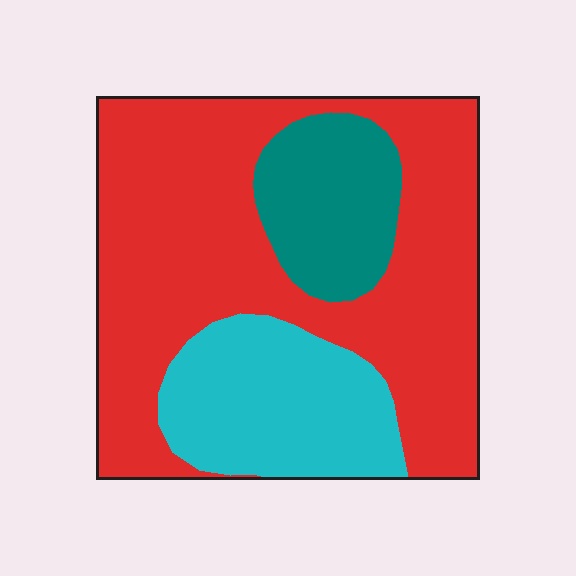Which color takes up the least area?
Teal, at roughly 15%.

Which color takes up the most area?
Red, at roughly 65%.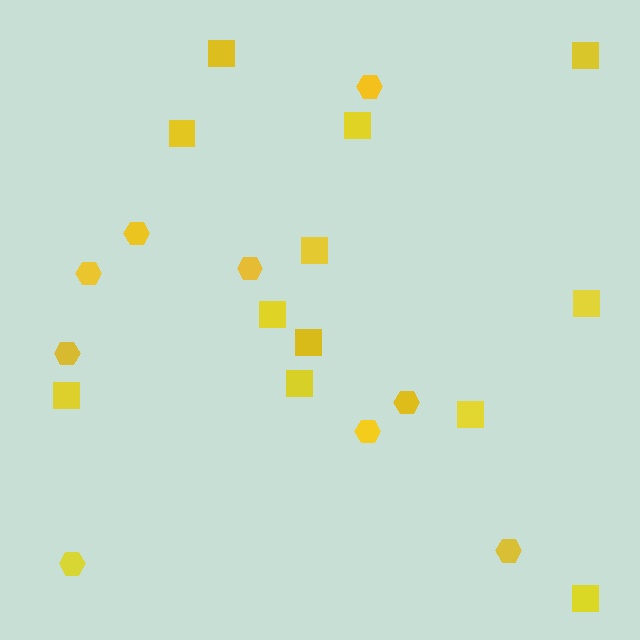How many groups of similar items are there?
There are 2 groups: one group of hexagons (9) and one group of squares (12).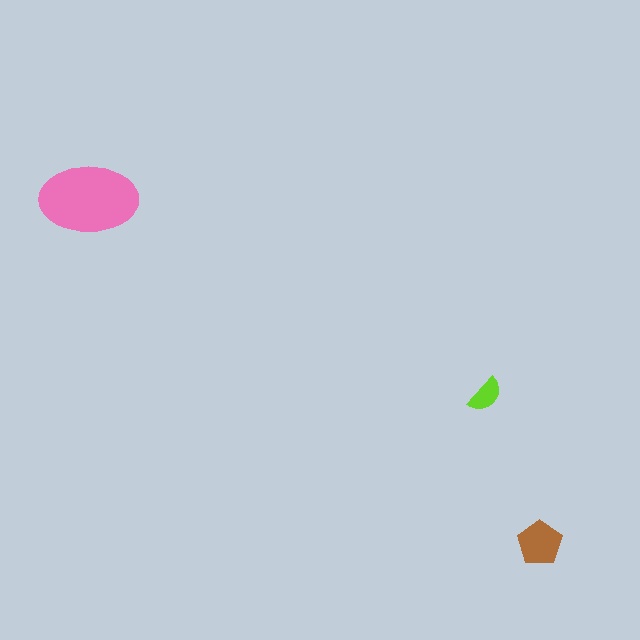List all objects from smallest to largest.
The lime semicircle, the brown pentagon, the pink ellipse.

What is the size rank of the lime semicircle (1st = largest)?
3rd.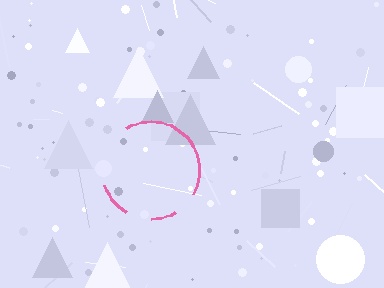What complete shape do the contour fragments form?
The contour fragments form a circle.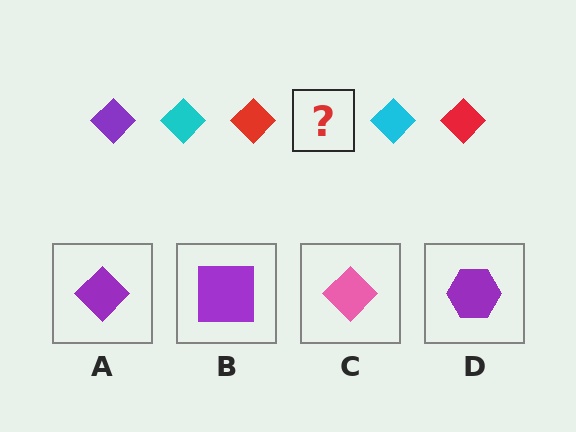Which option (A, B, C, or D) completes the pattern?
A.